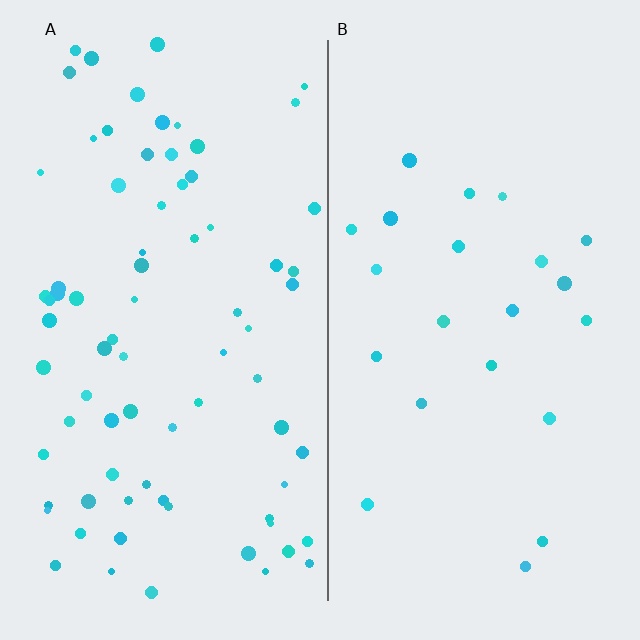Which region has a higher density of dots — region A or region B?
A (the left).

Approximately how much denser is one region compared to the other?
Approximately 3.5× — region A over region B.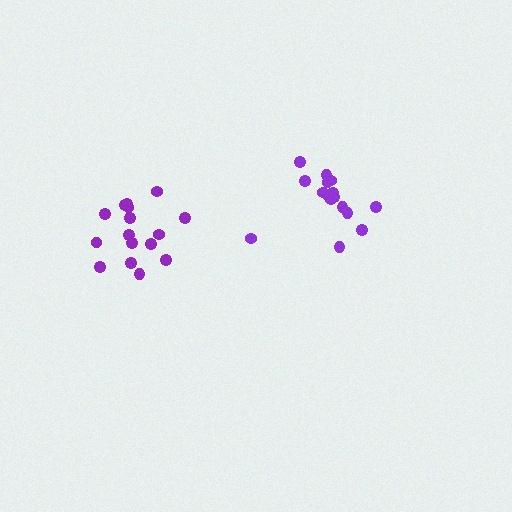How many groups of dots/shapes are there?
There are 2 groups.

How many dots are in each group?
Group 1: 17 dots, Group 2: 16 dots (33 total).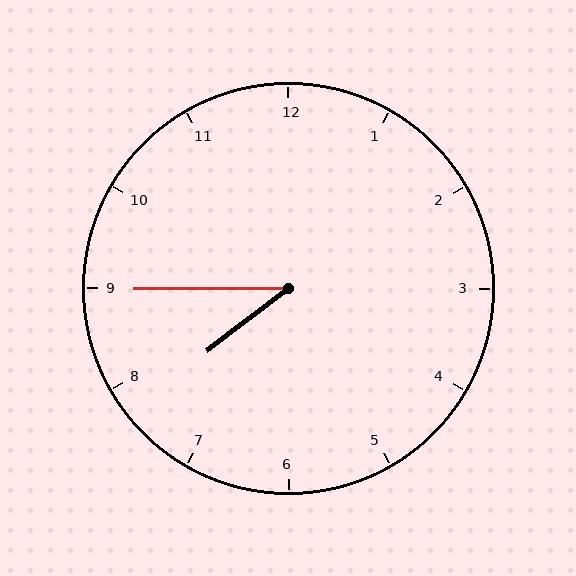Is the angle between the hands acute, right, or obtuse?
It is acute.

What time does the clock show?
7:45.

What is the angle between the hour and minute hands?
Approximately 38 degrees.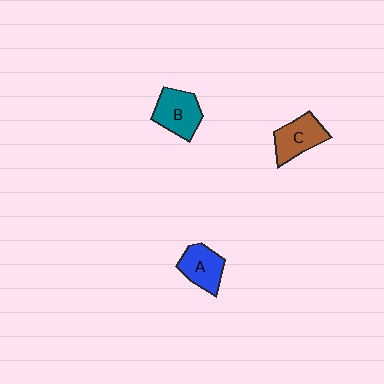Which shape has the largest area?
Shape B (teal).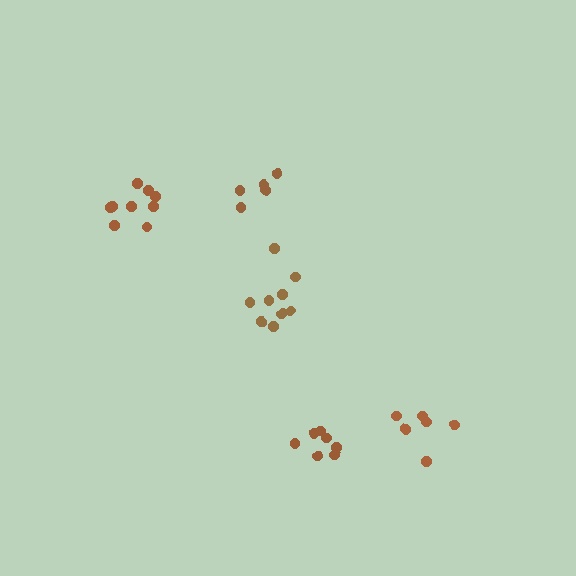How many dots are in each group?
Group 1: 9 dots, Group 2: 5 dots, Group 3: 7 dots, Group 4: 10 dots, Group 5: 6 dots (37 total).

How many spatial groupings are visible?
There are 5 spatial groupings.